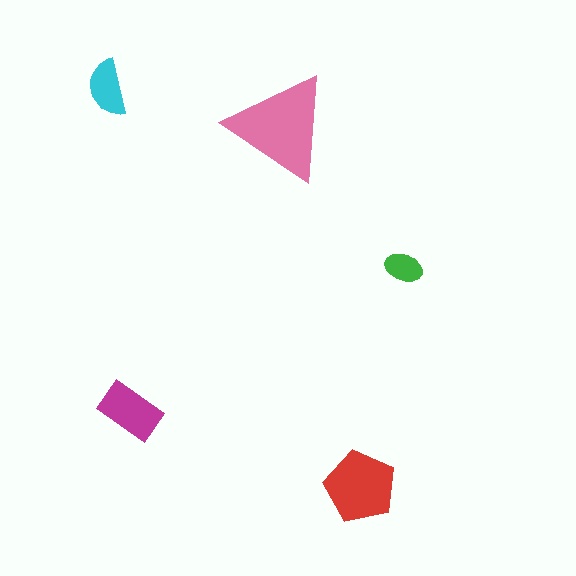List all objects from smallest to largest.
The green ellipse, the cyan semicircle, the magenta rectangle, the red pentagon, the pink triangle.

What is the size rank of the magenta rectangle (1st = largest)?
3rd.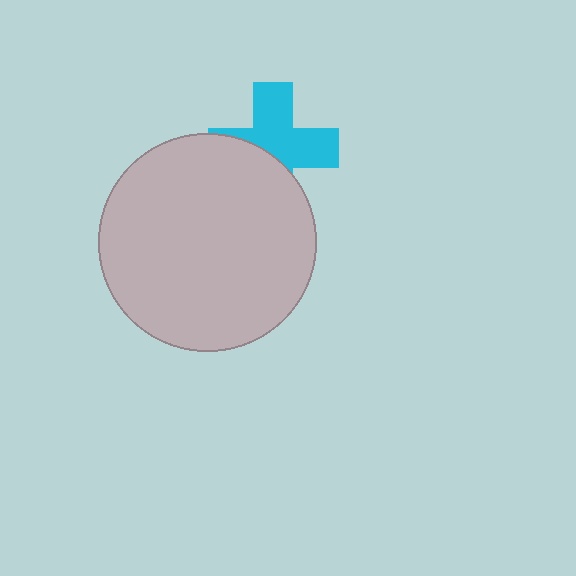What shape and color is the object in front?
The object in front is a light gray circle.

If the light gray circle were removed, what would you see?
You would see the complete cyan cross.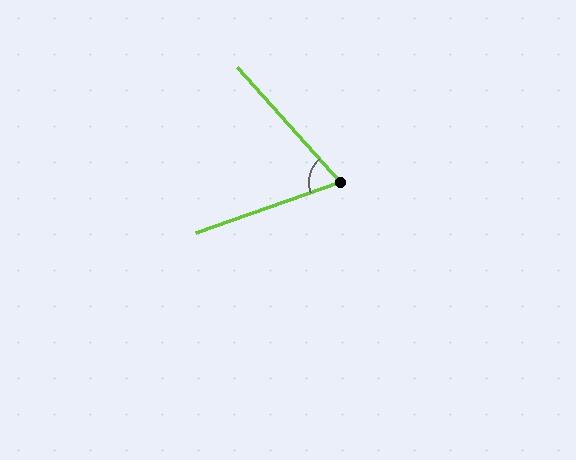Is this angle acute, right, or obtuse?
It is acute.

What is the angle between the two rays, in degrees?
Approximately 67 degrees.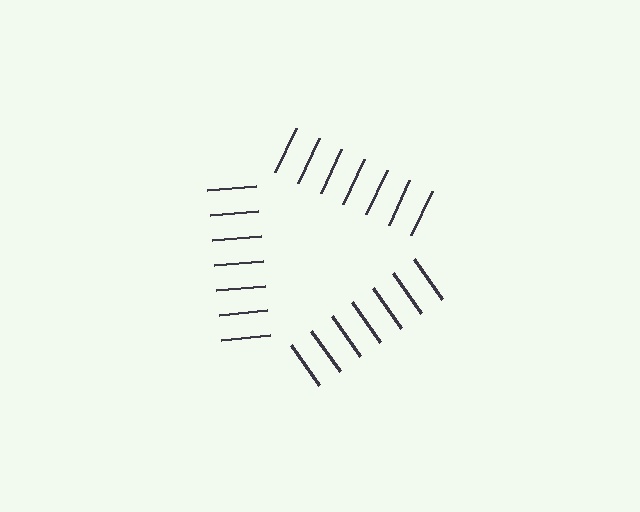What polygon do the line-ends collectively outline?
An illusory triangle — the line segments terminate on its edges but no continuous stroke is drawn.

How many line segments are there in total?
21 — 7 along each of the 3 edges.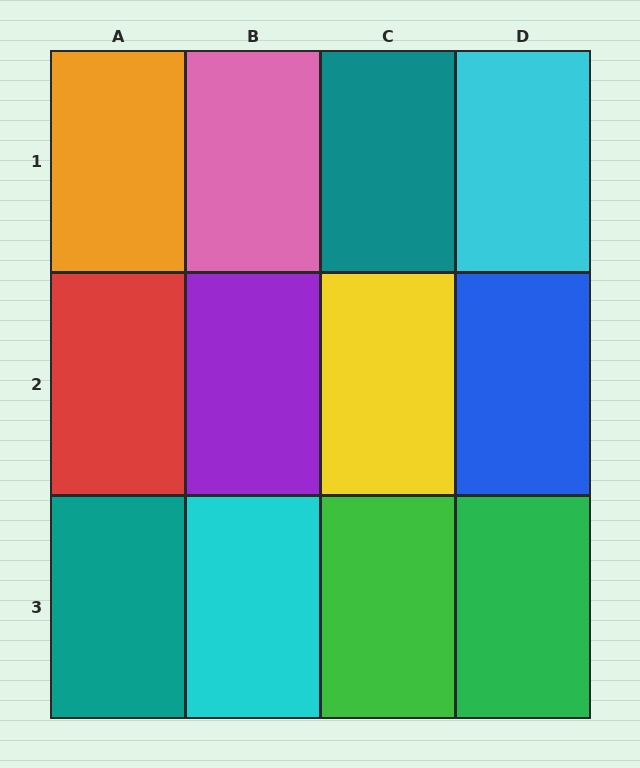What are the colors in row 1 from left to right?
Orange, pink, teal, cyan.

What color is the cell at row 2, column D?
Blue.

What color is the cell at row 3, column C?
Green.